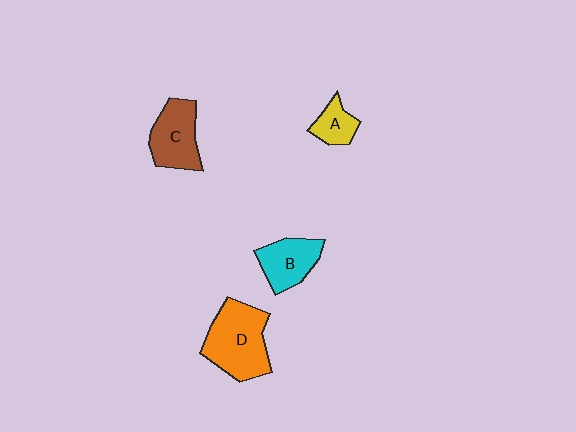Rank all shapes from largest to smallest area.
From largest to smallest: D (orange), C (brown), B (cyan), A (yellow).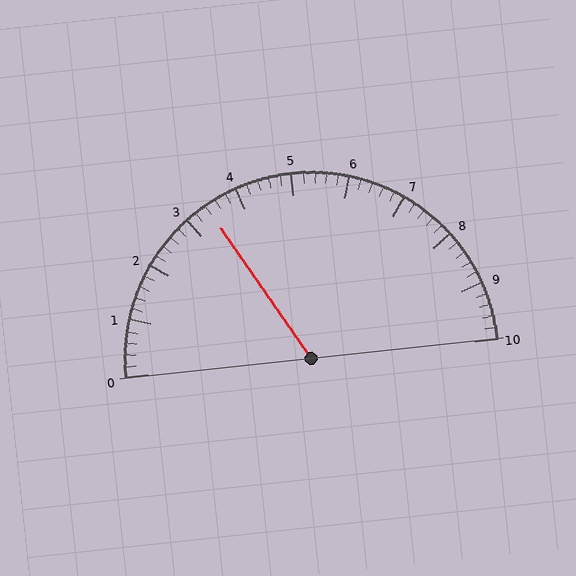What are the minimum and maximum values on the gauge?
The gauge ranges from 0 to 10.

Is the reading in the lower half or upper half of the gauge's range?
The reading is in the lower half of the range (0 to 10).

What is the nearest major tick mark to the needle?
The nearest major tick mark is 3.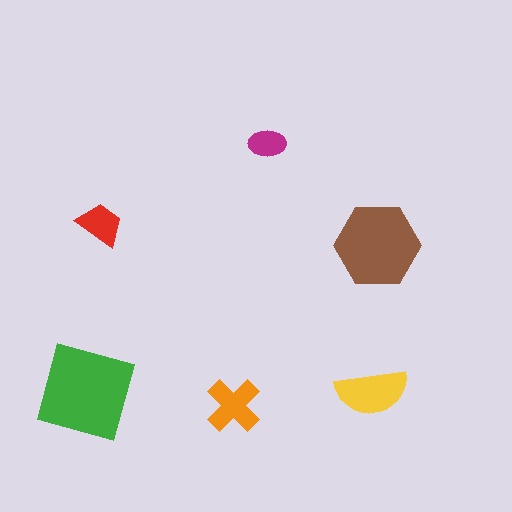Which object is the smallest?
The magenta ellipse.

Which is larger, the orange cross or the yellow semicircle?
The yellow semicircle.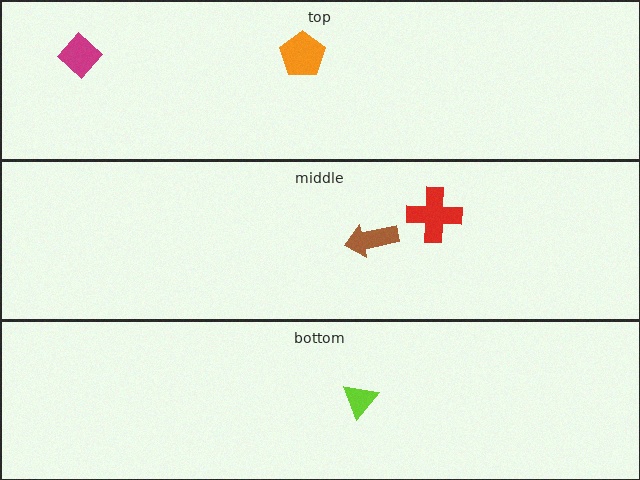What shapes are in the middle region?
The brown arrow, the red cross.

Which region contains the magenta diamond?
The top region.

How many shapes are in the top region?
2.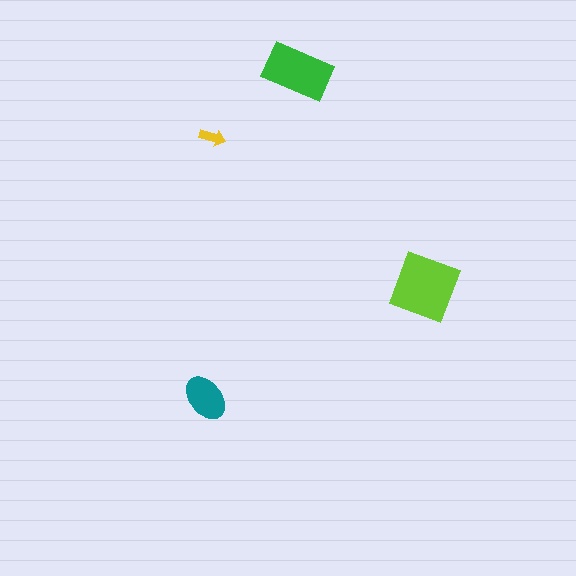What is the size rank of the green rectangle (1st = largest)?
2nd.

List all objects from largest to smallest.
The lime square, the green rectangle, the teal ellipse, the yellow arrow.